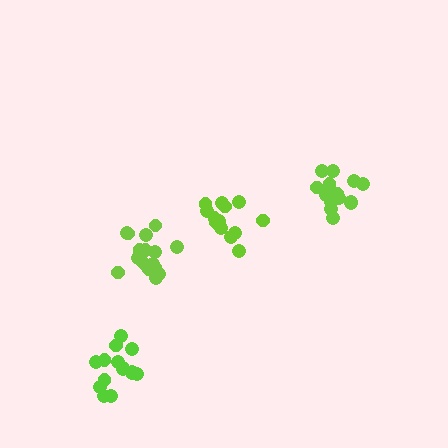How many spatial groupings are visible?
There are 4 spatial groupings.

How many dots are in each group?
Group 1: 15 dots, Group 2: 15 dots, Group 3: 16 dots, Group 4: 13 dots (59 total).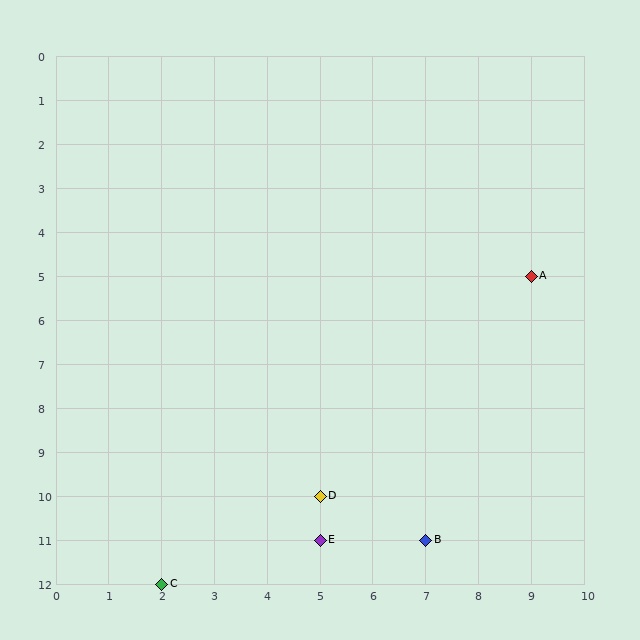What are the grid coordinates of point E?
Point E is at grid coordinates (5, 11).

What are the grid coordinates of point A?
Point A is at grid coordinates (9, 5).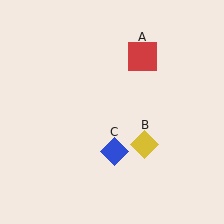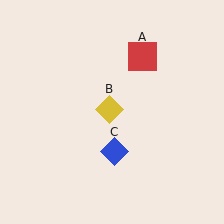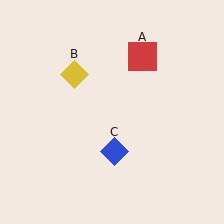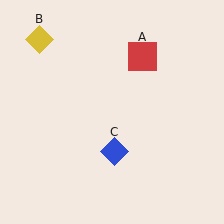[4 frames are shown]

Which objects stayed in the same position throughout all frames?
Red square (object A) and blue diamond (object C) remained stationary.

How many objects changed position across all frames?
1 object changed position: yellow diamond (object B).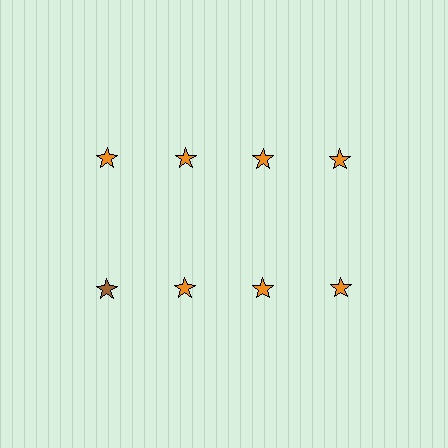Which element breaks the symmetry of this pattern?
The brown star in the second row, leftmost column breaks the symmetry. All other shapes are orange stars.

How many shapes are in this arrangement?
There are 8 shapes arranged in a grid pattern.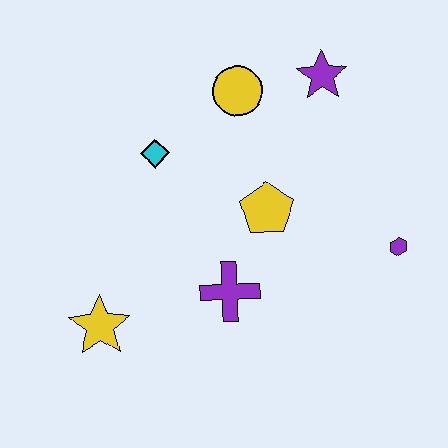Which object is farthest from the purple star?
The yellow star is farthest from the purple star.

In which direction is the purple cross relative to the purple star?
The purple cross is below the purple star.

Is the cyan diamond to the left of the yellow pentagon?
Yes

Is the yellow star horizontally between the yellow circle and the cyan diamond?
No